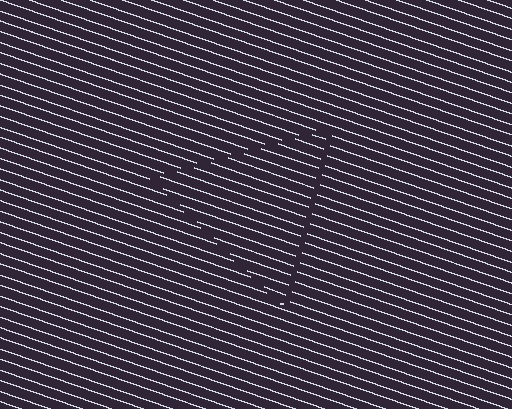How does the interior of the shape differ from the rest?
The interior of the shape contains the same grating, shifted by half a period — the contour is defined by the phase discontinuity where line-ends from the inner and outer gratings abut.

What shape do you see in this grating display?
An illusory triangle. The interior of the shape contains the same grating, shifted by half a period — the contour is defined by the phase discontinuity where line-ends from the inner and outer gratings abut.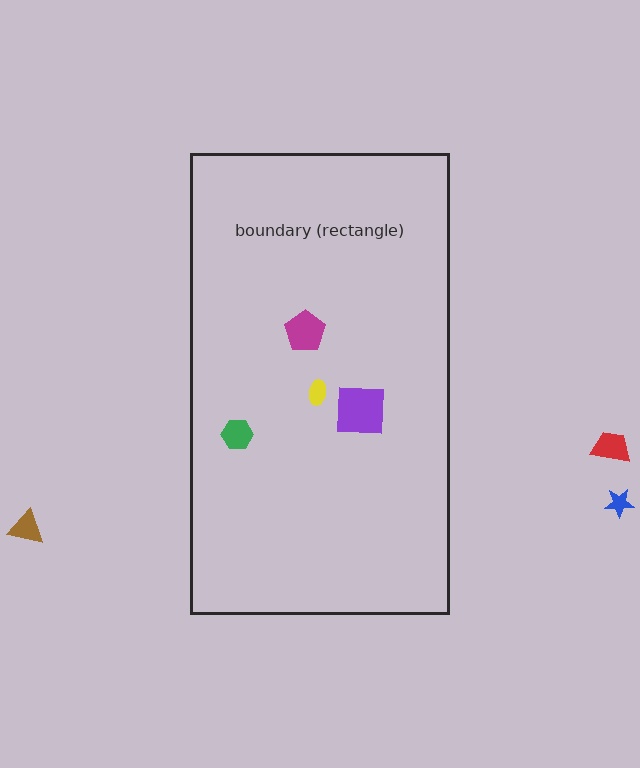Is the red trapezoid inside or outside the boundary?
Outside.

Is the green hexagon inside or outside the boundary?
Inside.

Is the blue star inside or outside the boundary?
Outside.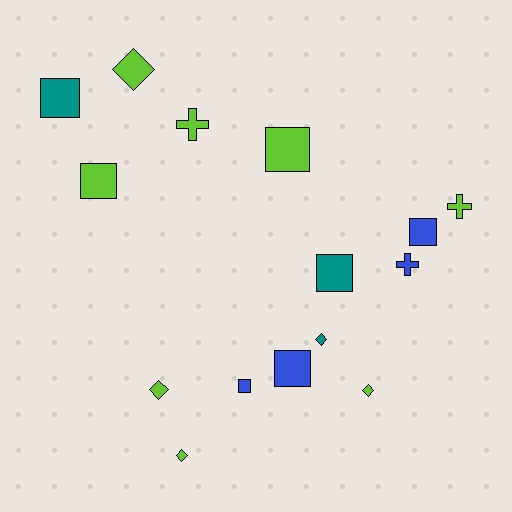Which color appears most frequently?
Lime, with 8 objects.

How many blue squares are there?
There are 3 blue squares.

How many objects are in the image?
There are 15 objects.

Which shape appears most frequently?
Square, with 7 objects.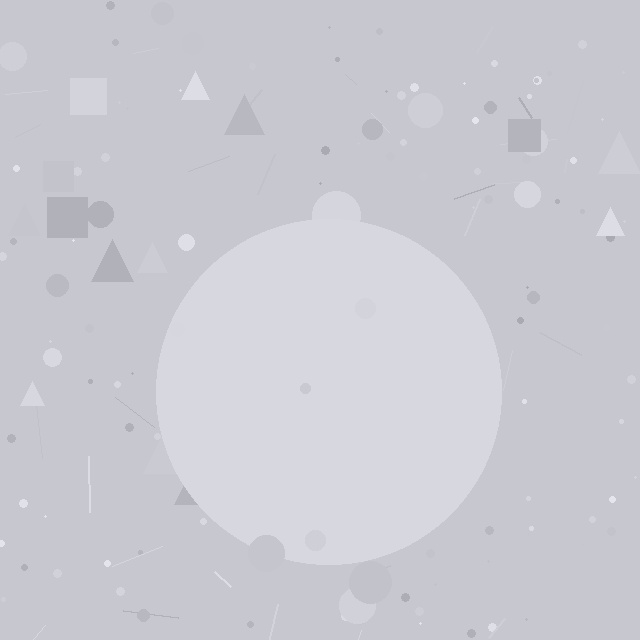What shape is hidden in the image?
A circle is hidden in the image.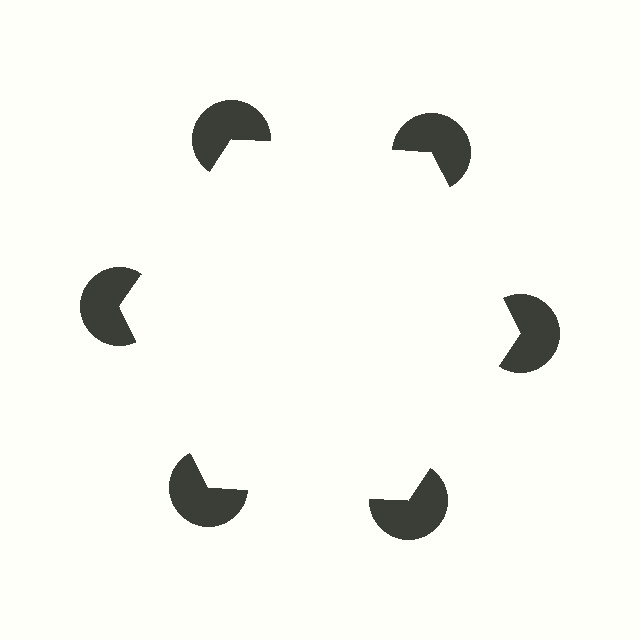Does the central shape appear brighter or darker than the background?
It typically appears slightly brighter than the background, even though no actual brightness change is drawn.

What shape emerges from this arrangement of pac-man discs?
An illusory hexagon — its edges are inferred from the aligned wedge cuts in the pac-man discs, not physically drawn.